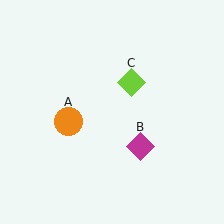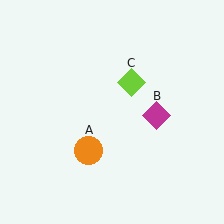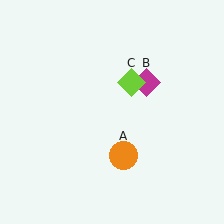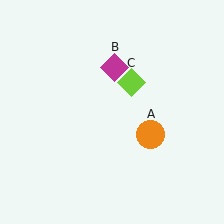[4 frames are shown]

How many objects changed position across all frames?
2 objects changed position: orange circle (object A), magenta diamond (object B).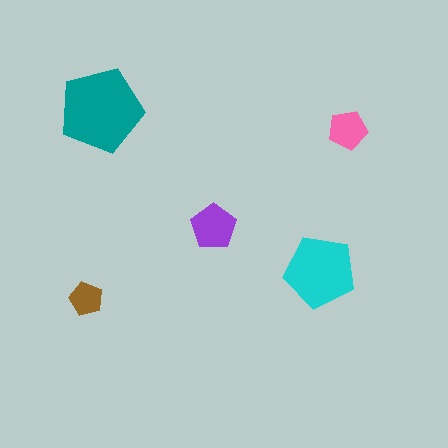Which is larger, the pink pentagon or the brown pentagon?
The pink one.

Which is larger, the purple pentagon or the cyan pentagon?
The cyan one.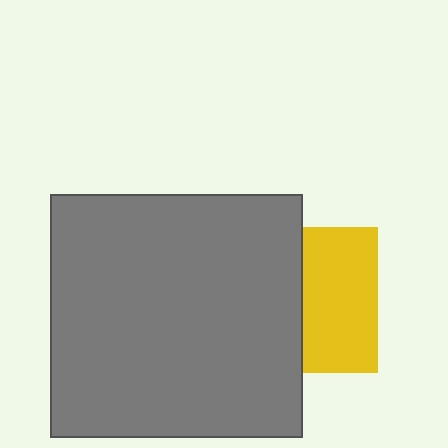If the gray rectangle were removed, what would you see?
You would see the complete yellow square.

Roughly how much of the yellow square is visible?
About half of it is visible (roughly 51%).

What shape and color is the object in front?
The object in front is a gray rectangle.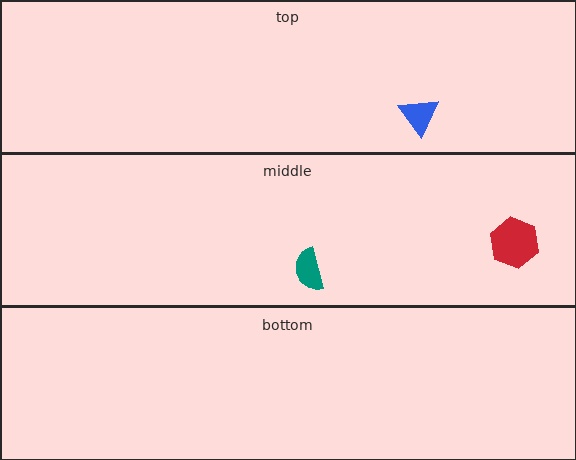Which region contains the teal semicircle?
The middle region.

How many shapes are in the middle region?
2.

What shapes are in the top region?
The blue triangle.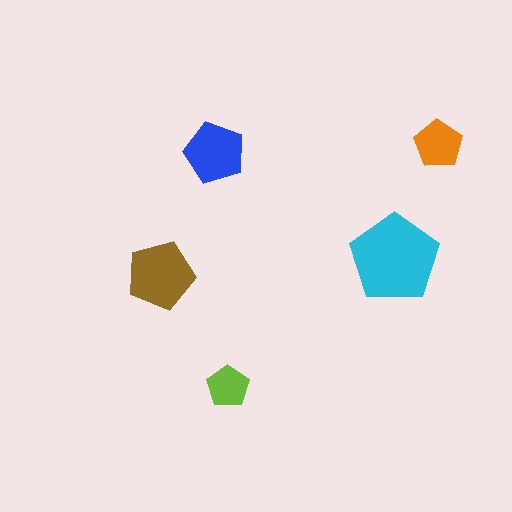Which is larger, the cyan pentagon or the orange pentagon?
The cyan one.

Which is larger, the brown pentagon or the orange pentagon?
The brown one.